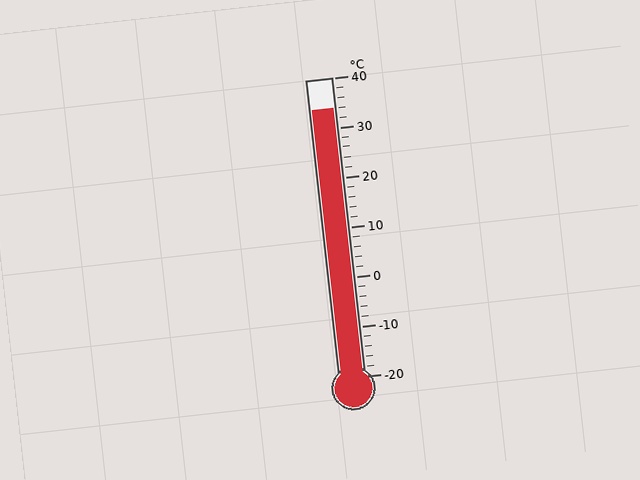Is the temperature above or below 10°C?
The temperature is above 10°C.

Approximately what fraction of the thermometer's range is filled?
The thermometer is filled to approximately 90% of its range.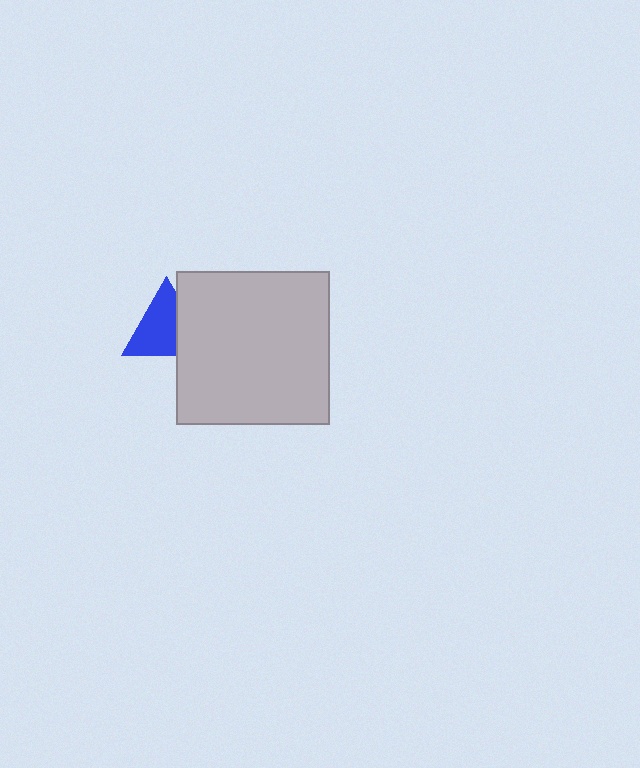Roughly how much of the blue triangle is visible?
Most of it is visible (roughly 67%).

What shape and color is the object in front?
The object in front is a light gray square.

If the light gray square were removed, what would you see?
You would see the complete blue triangle.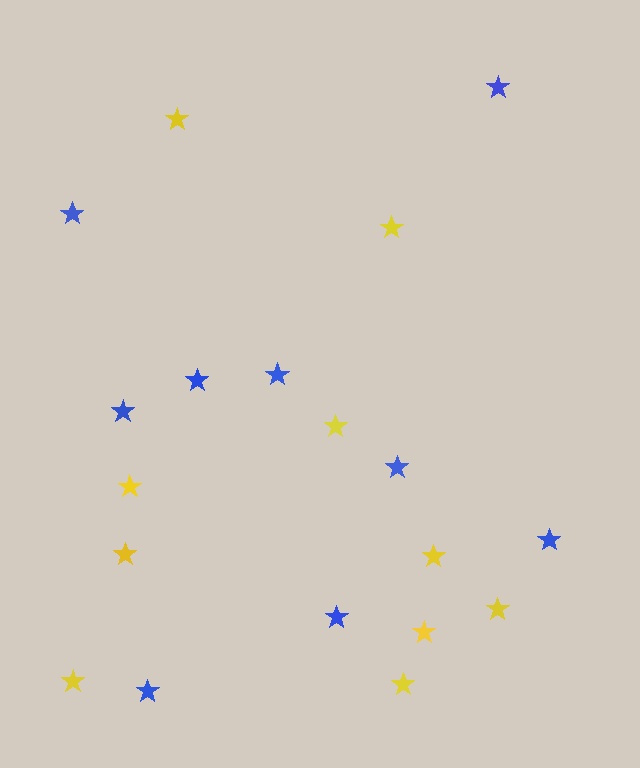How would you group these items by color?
There are 2 groups: one group of yellow stars (10) and one group of blue stars (9).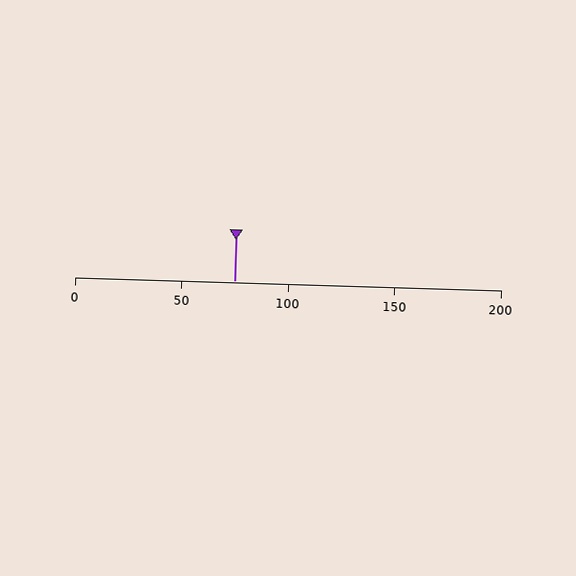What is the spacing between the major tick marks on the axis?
The major ticks are spaced 50 apart.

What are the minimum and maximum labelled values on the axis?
The axis runs from 0 to 200.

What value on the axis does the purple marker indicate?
The marker indicates approximately 75.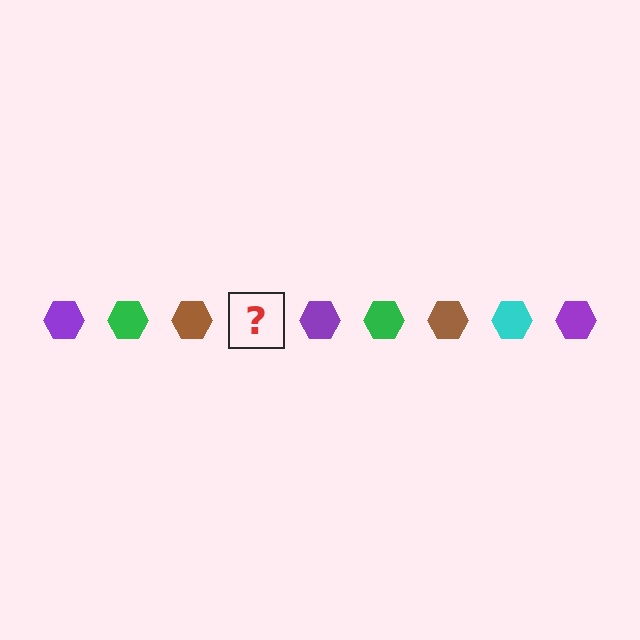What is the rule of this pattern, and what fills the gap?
The rule is that the pattern cycles through purple, green, brown, cyan hexagons. The gap should be filled with a cyan hexagon.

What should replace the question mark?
The question mark should be replaced with a cyan hexagon.